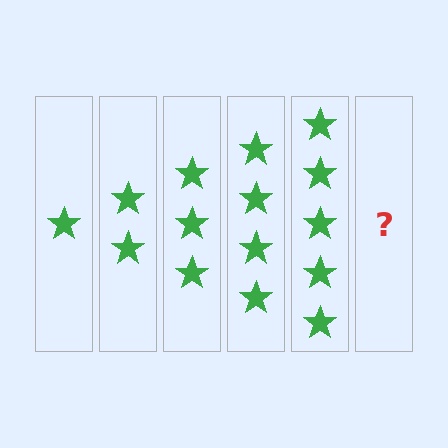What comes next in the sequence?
The next element should be 6 stars.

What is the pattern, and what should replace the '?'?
The pattern is that each step adds one more star. The '?' should be 6 stars.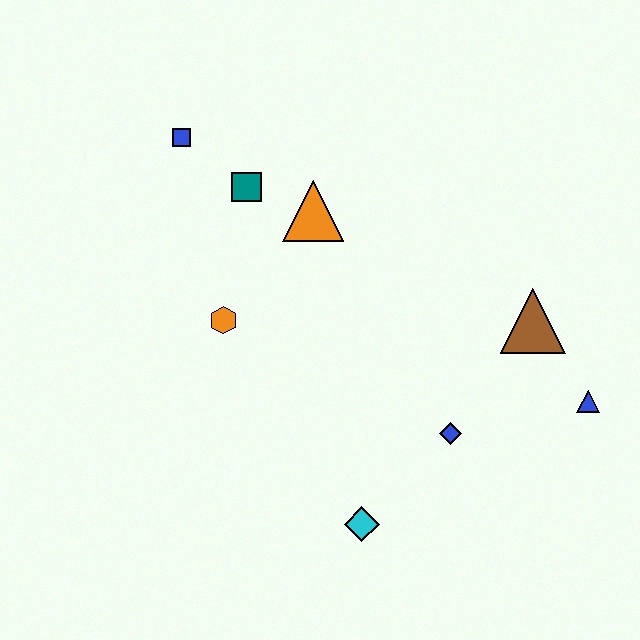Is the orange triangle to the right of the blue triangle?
No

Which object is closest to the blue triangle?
The brown triangle is closest to the blue triangle.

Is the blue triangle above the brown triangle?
No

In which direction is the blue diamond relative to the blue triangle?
The blue diamond is to the left of the blue triangle.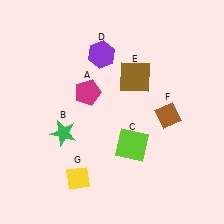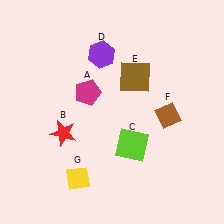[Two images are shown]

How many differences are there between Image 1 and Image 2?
There is 1 difference between the two images.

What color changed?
The star (B) changed from green in Image 1 to red in Image 2.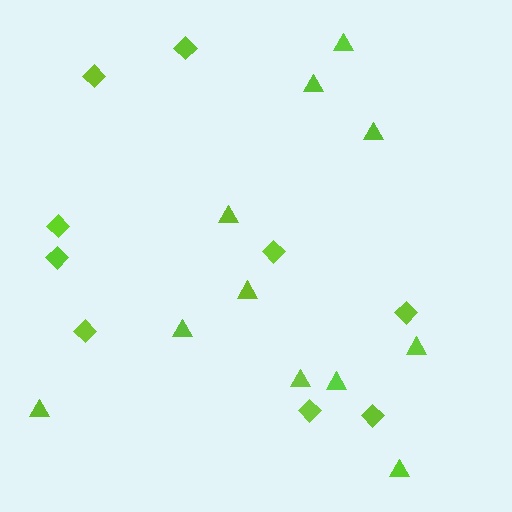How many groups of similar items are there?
There are 2 groups: one group of diamonds (9) and one group of triangles (11).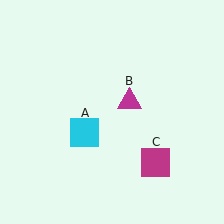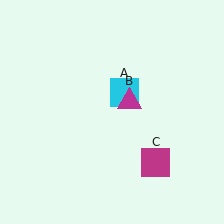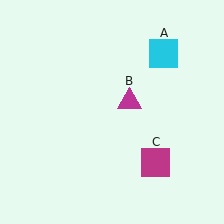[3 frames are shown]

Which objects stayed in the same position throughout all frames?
Magenta triangle (object B) and magenta square (object C) remained stationary.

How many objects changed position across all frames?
1 object changed position: cyan square (object A).